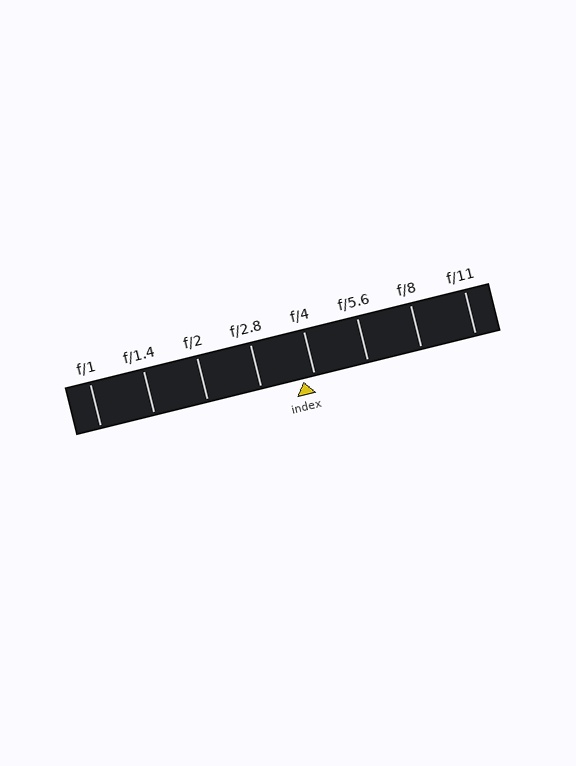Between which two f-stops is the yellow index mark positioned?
The index mark is between f/2.8 and f/4.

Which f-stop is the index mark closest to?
The index mark is closest to f/4.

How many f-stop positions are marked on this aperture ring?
There are 8 f-stop positions marked.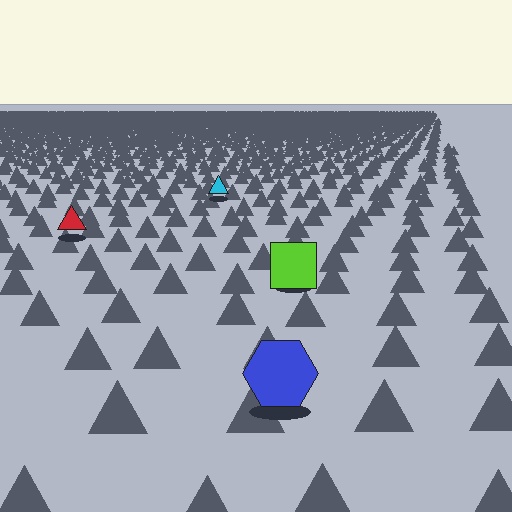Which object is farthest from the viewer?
The cyan triangle is farthest from the viewer. It appears smaller and the ground texture around it is denser.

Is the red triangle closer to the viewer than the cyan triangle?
Yes. The red triangle is closer — you can tell from the texture gradient: the ground texture is coarser near it.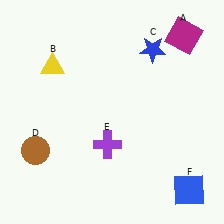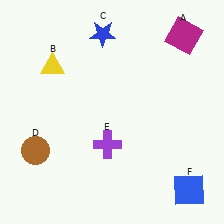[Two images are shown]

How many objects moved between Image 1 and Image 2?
1 object moved between the two images.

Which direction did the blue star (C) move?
The blue star (C) moved left.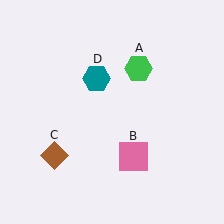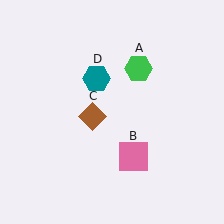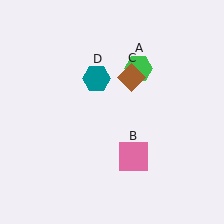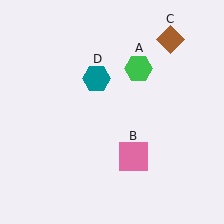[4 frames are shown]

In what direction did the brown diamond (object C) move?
The brown diamond (object C) moved up and to the right.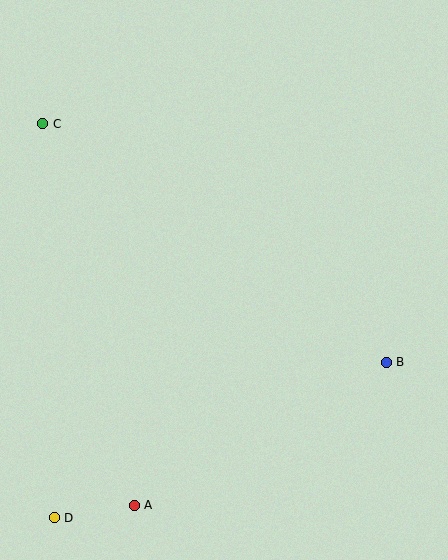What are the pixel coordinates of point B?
Point B is at (386, 362).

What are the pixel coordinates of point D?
Point D is at (54, 518).